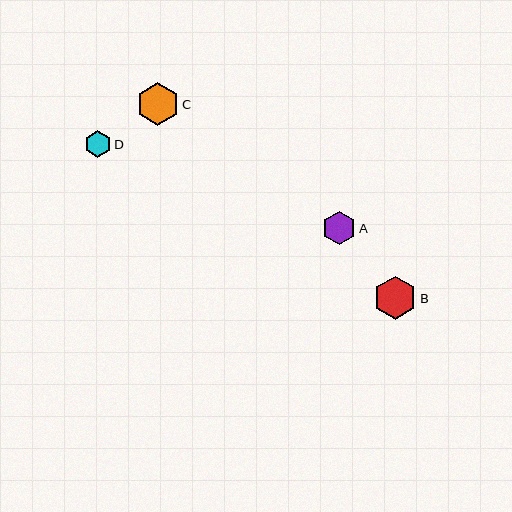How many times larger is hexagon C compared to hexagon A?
Hexagon C is approximately 1.3 times the size of hexagon A.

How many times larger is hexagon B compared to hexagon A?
Hexagon B is approximately 1.3 times the size of hexagon A.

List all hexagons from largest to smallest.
From largest to smallest: B, C, A, D.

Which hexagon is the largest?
Hexagon B is the largest with a size of approximately 43 pixels.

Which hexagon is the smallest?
Hexagon D is the smallest with a size of approximately 26 pixels.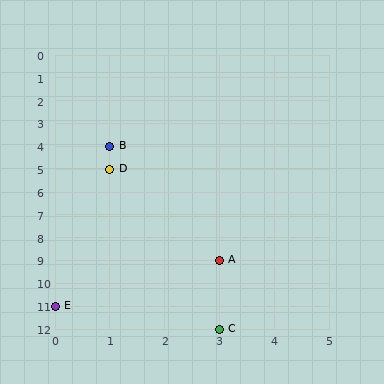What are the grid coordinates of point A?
Point A is at grid coordinates (3, 9).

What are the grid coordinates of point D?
Point D is at grid coordinates (1, 5).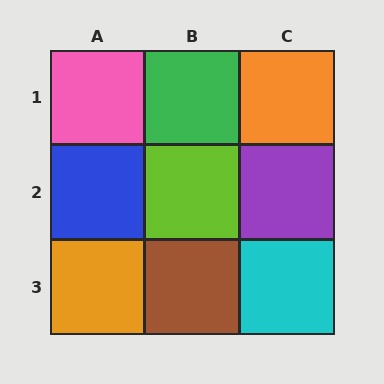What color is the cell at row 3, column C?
Cyan.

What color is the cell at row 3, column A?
Orange.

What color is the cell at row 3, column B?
Brown.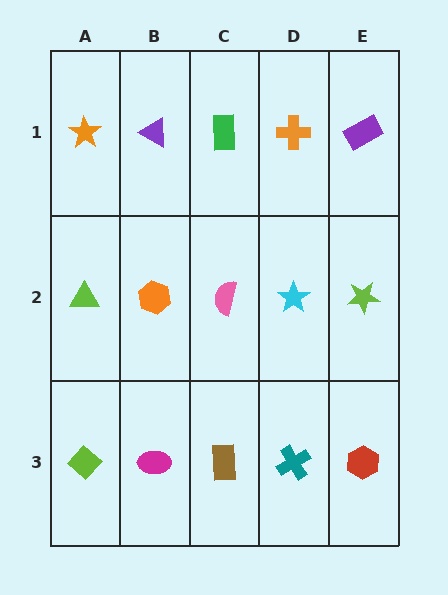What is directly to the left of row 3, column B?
A lime diamond.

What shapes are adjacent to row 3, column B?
An orange hexagon (row 2, column B), a lime diamond (row 3, column A), a brown rectangle (row 3, column C).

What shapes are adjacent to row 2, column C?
A green rectangle (row 1, column C), a brown rectangle (row 3, column C), an orange hexagon (row 2, column B), a cyan star (row 2, column D).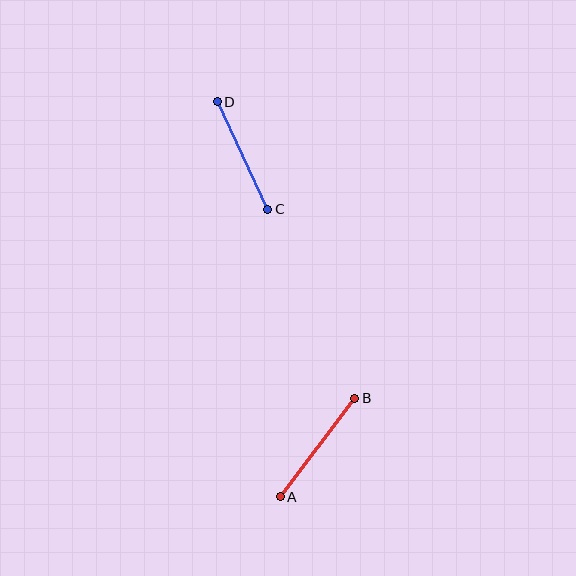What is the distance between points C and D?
The distance is approximately 119 pixels.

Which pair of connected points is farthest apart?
Points A and B are farthest apart.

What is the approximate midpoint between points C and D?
The midpoint is at approximately (242, 155) pixels.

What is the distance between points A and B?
The distance is approximately 124 pixels.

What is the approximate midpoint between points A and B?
The midpoint is at approximately (318, 447) pixels.